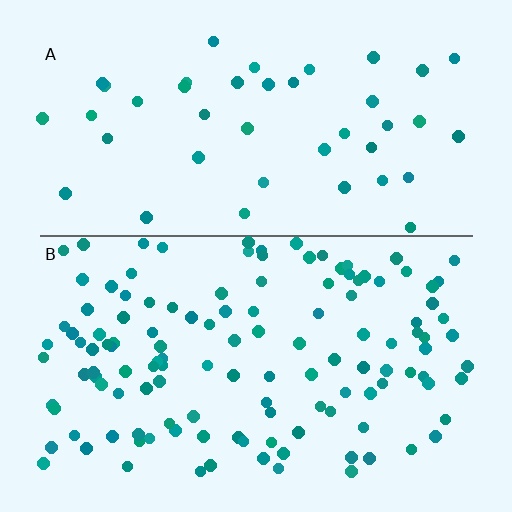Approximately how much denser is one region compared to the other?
Approximately 2.9× — region B over region A.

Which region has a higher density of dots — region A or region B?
B (the bottom).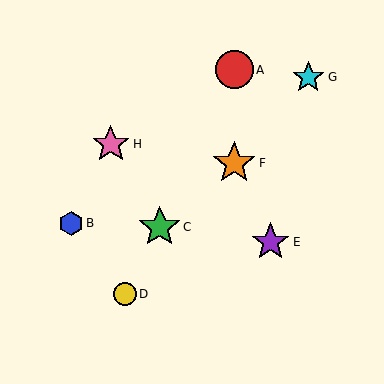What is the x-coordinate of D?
Object D is at x≈125.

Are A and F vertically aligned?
Yes, both are at x≈234.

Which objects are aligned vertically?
Objects A, F are aligned vertically.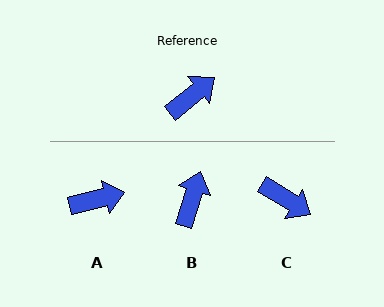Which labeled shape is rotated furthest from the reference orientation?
C, about 71 degrees away.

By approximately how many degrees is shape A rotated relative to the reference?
Approximately 25 degrees clockwise.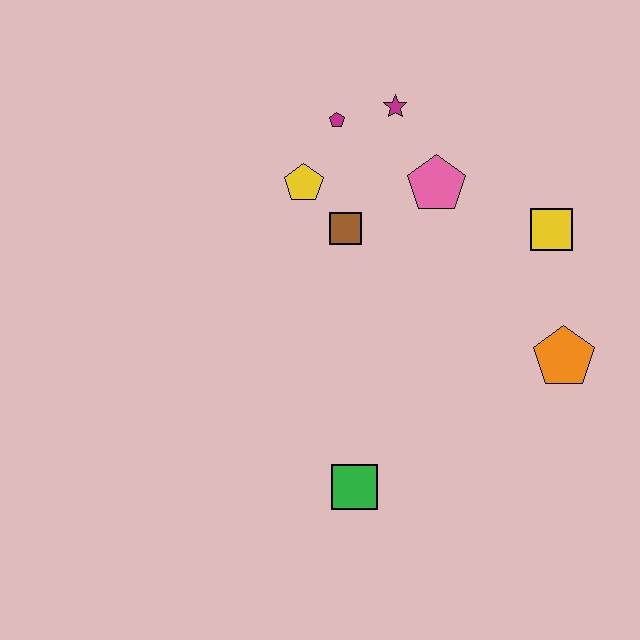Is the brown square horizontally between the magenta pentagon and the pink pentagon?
Yes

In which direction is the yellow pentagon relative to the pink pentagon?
The yellow pentagon is to the left of the pink pentagon.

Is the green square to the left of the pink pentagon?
Yes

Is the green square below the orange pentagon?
Yes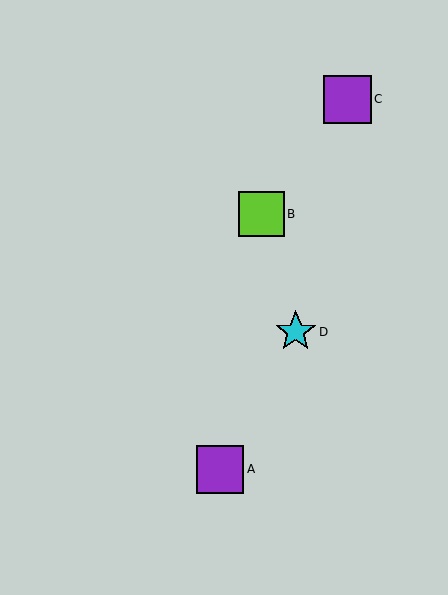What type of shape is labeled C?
Shape C is a purple square.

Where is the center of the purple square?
The center of the purple square is at (347, 99).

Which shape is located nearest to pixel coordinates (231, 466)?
The purple square (labeled A) at (220, 469) is nearest to that location.